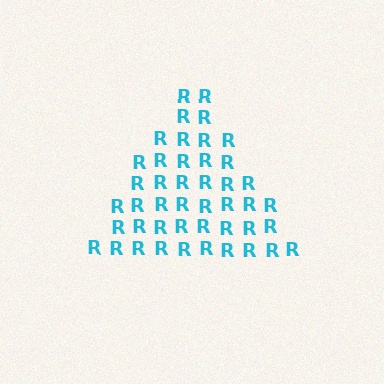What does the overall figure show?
The overall figure shows a triangle.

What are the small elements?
The small elements are letter R's.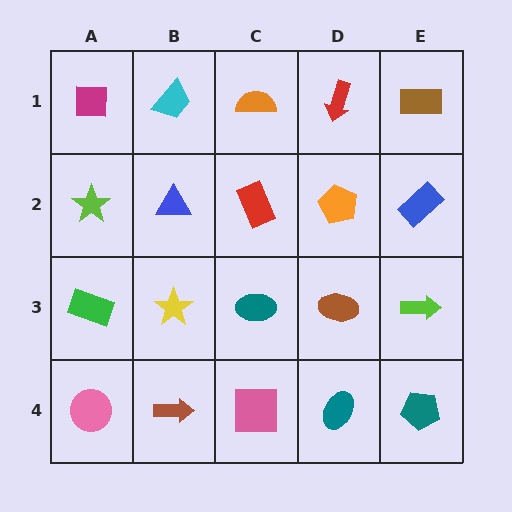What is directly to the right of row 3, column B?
A teal ellipse.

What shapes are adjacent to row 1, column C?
A red rectangle (row 2, column C), a cyan trapezoid (row 1, column B), a red arrow (row 1, column D).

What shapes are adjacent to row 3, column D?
An orange pentagon (row 2, column D), a teal ellipse (row 4, column D), a teal ellipse (row 3, column C), a lime arrow (row 3, column E).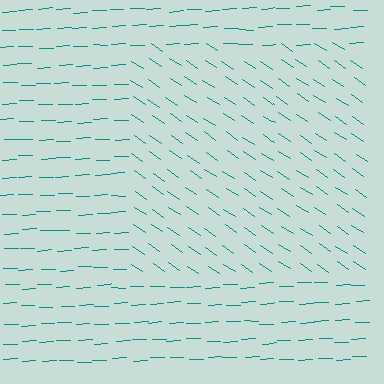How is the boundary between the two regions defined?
The boundary is defined purely by a change in line orientation (approximately 36 degrees difference). All lines are the same color and thickness.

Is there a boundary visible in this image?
Yes, there is a texture boundary formed by a change in line orientation.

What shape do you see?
I see a rectangle.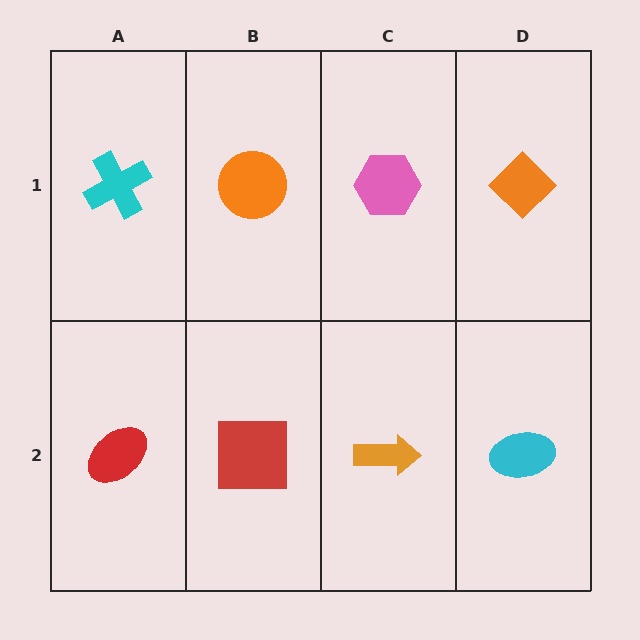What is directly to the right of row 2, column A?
A red square.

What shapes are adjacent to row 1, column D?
A cyan ellipse (row 2, column D), a pink hexagon (row 1, column C).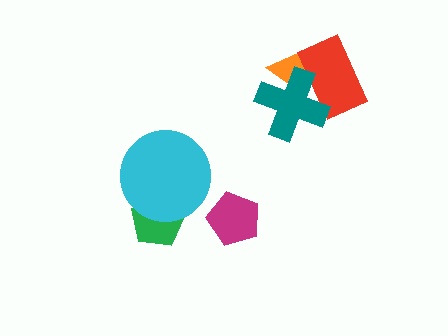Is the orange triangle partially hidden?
Yes, it is partially covered by another shape.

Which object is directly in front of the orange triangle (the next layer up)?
The red rectangle is directly in front of the orange triangle.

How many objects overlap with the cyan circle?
1 object overlaps with the cyan circle.